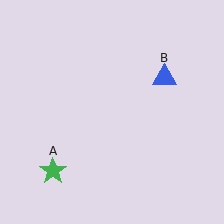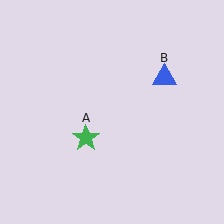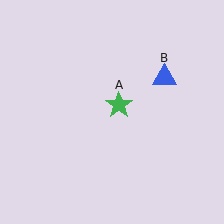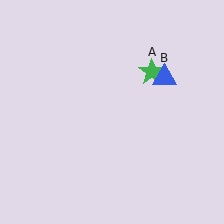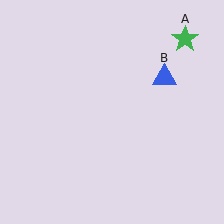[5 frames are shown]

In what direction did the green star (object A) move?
The green star (object A) moved up and to the right.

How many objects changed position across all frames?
1 object changed position: green star (object A).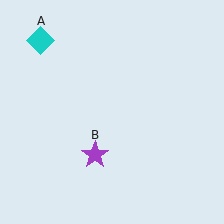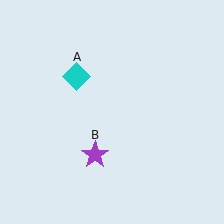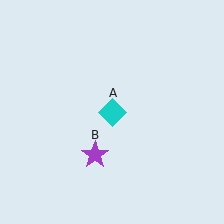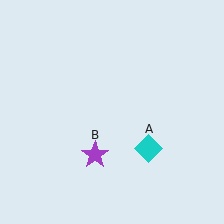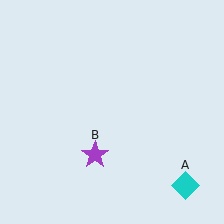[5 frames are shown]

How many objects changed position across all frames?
1 object changed position: cyan diamond (object A).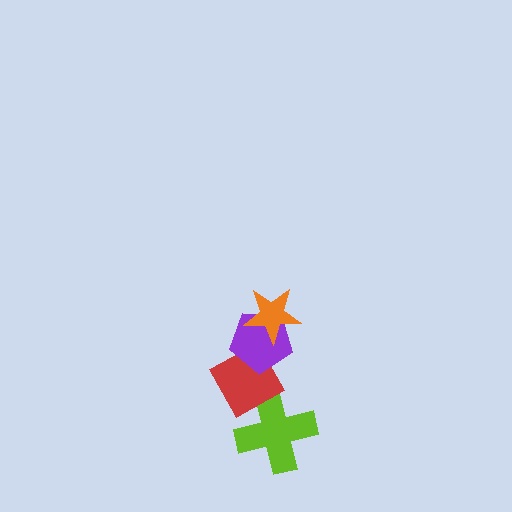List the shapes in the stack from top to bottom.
From top to bottom: the orange star, the purple pentagon, the red diamond, the lime cross.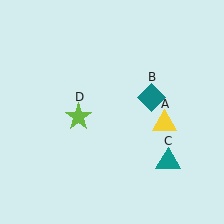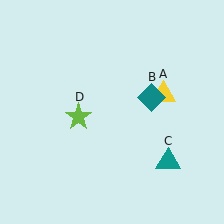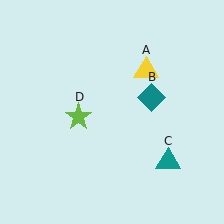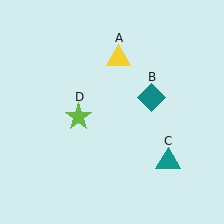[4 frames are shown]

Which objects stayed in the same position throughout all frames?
Teal diamond (object B) and teal triangle (object C) and lime star (object D) remained stationary.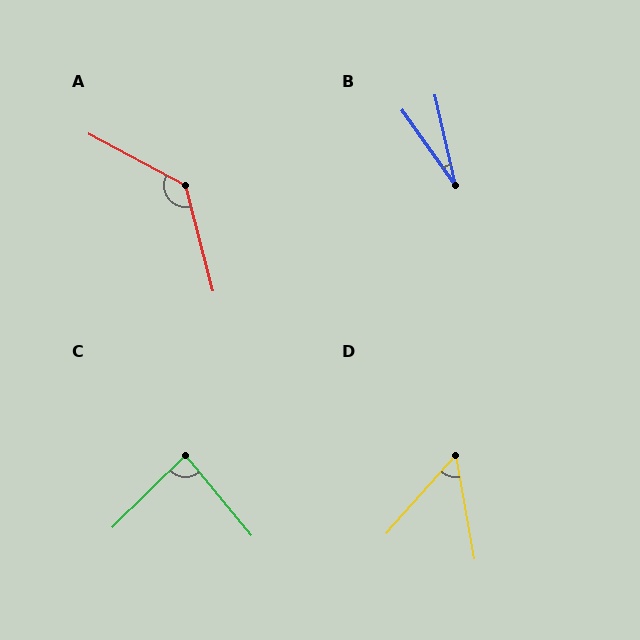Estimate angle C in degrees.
Approximately 85 degrees.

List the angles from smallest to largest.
B (22°), D (52°), C (85°), A (133°).